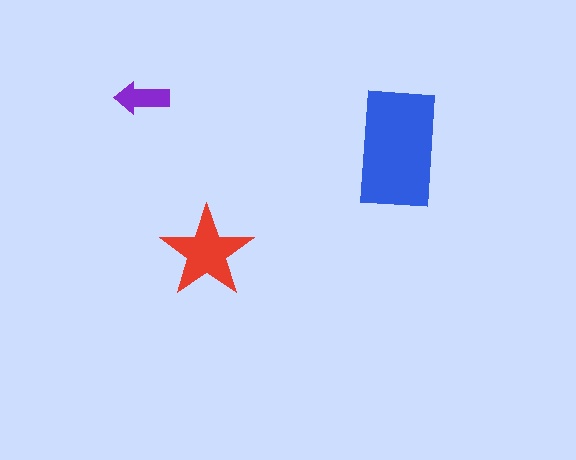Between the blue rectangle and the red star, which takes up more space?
The blue rectangle.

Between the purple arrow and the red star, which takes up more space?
The red star.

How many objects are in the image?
There are 3 objects in the image.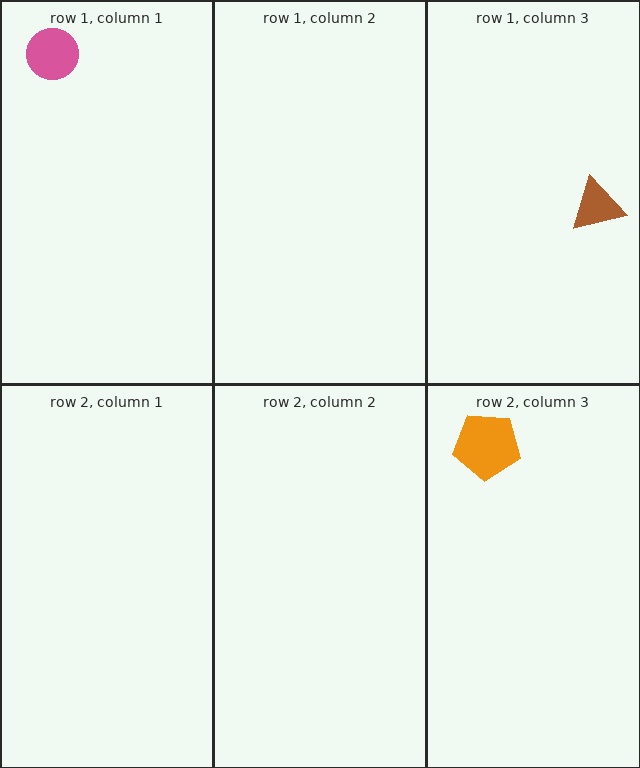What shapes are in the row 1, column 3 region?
The brown triangle.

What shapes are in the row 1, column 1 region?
The pink circle.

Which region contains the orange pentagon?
The row 2, column 3 region.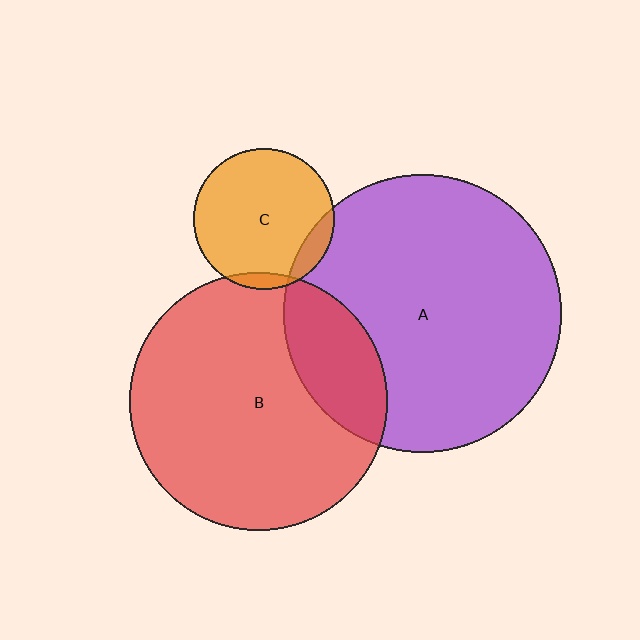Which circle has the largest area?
Circle A (purple).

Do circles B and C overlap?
Yes.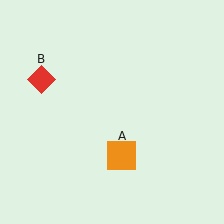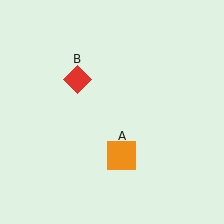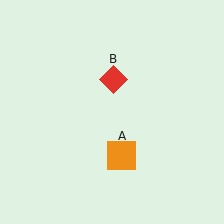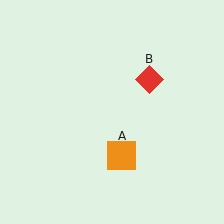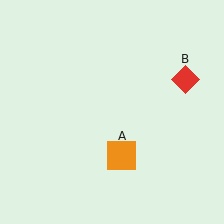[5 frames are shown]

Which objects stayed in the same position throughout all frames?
Orange square (object A) remained stationary.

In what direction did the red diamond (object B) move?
The red diamond (object B) moved right.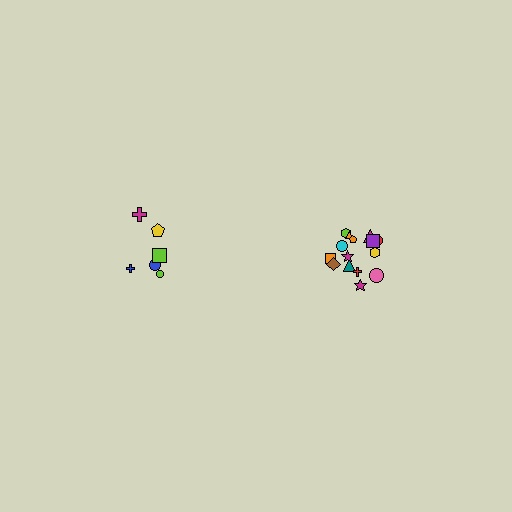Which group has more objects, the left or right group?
The right group.